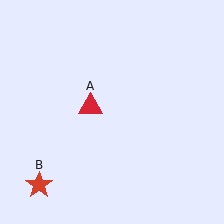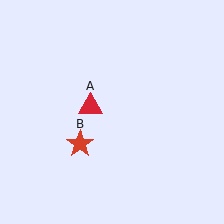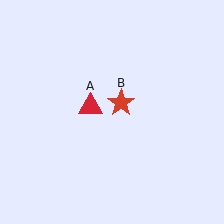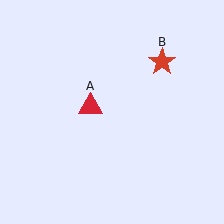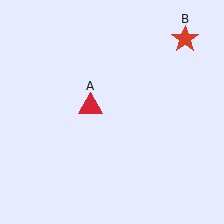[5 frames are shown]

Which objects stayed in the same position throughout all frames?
Red triangle (object A) remained stationary.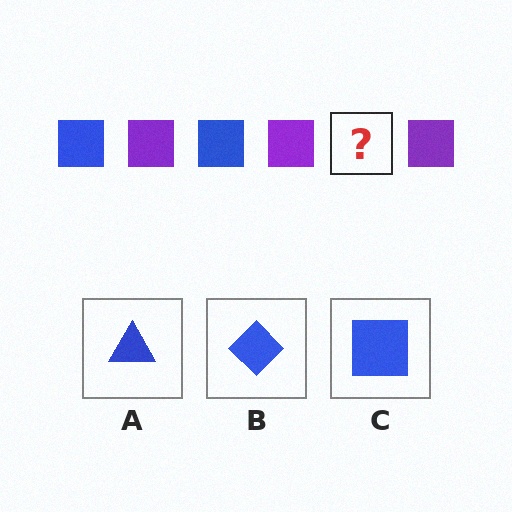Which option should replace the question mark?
Option C.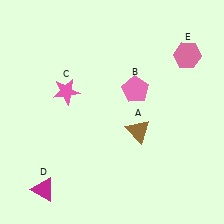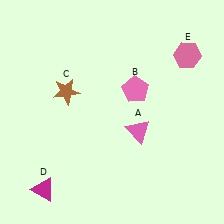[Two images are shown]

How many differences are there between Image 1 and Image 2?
There are 2 differences between the two images.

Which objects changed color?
A changed from brown to pink. C changed from pink to brown.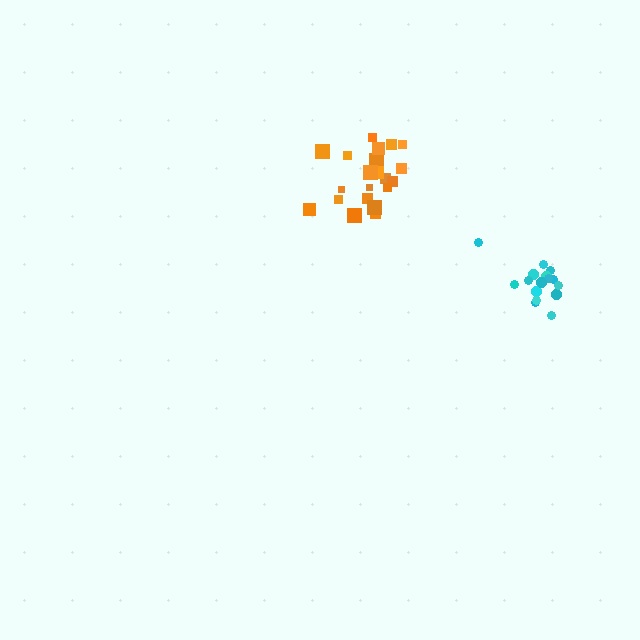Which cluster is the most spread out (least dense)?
Orange.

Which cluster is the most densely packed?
Cyan.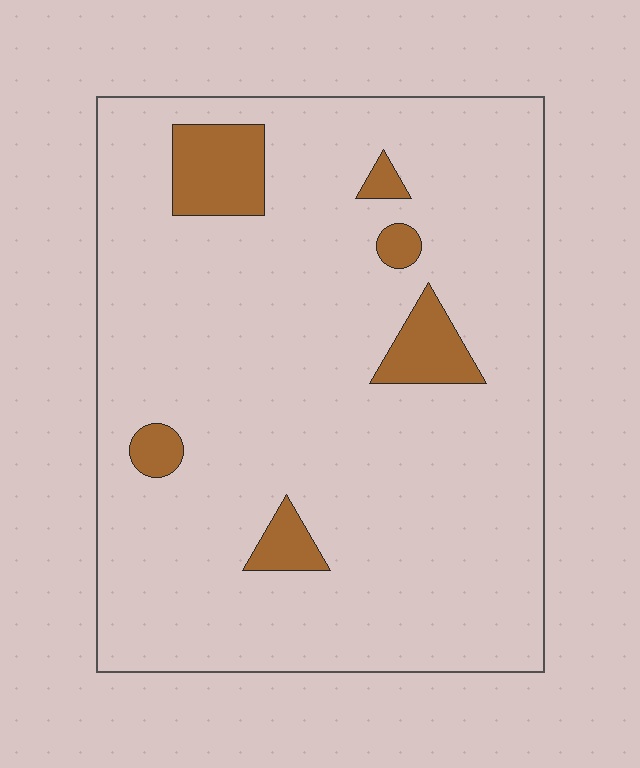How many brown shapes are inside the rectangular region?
6.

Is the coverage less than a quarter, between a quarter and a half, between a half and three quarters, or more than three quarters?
Less than a quarter.